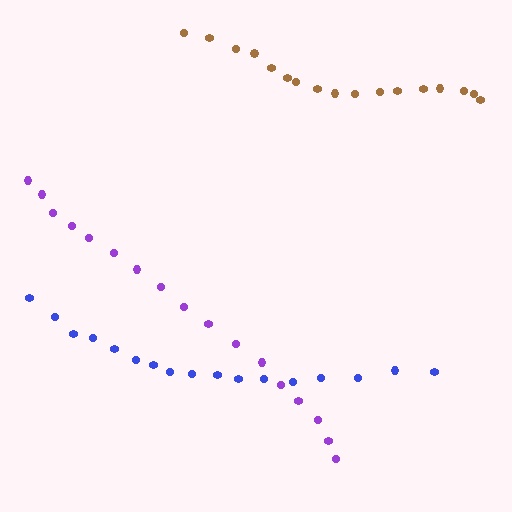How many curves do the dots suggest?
There are 3 distinct paths.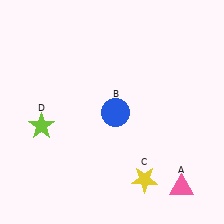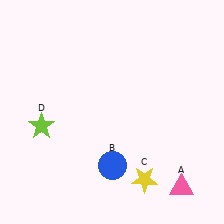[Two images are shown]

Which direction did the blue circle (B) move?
The blue circle (B) moved down.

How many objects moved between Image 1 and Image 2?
1 object moved between the two images.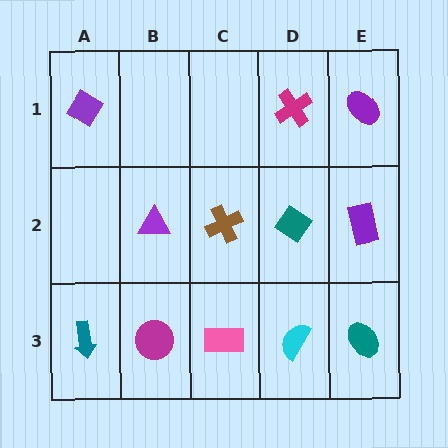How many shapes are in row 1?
3 shapes.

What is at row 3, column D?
A cyan semicircle.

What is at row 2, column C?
A brown cross.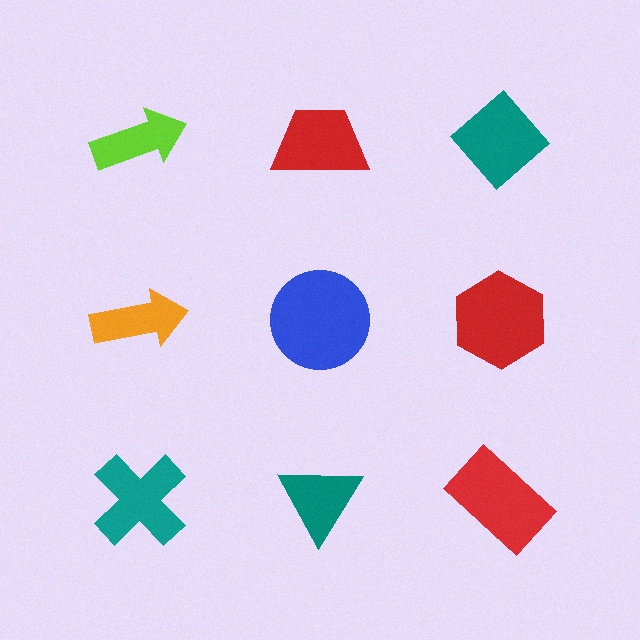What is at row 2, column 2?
A blue circle.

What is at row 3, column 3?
A red rectangle.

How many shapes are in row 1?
3 shapes.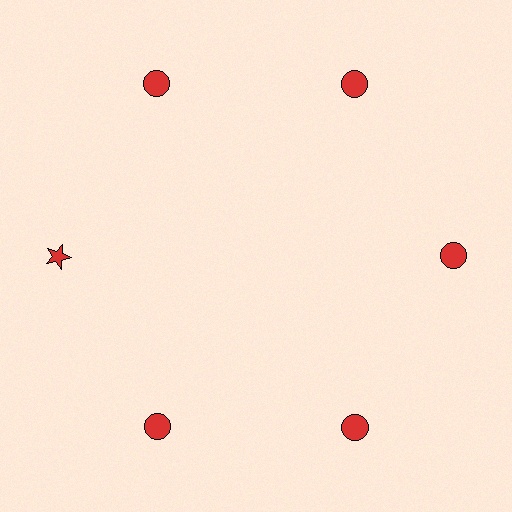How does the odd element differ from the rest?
It has a different shape: star instead of circle.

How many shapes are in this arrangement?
There are 6 shapes arranged in a ring pattern.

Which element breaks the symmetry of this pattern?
The red star at roughly the 9 o'clock position breaks the symmetry. All other shapes are red circles.